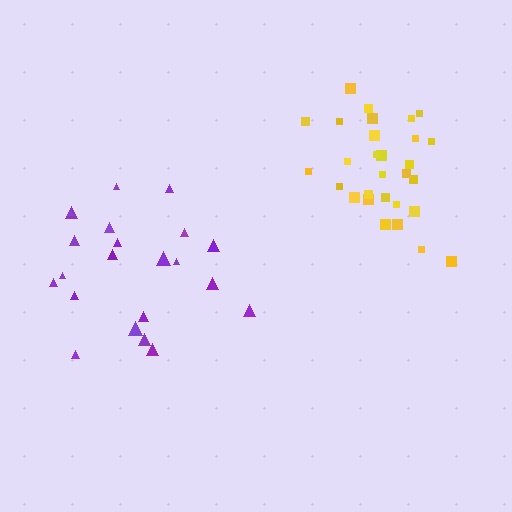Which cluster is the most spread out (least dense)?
Purple.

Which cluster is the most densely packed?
Yellow.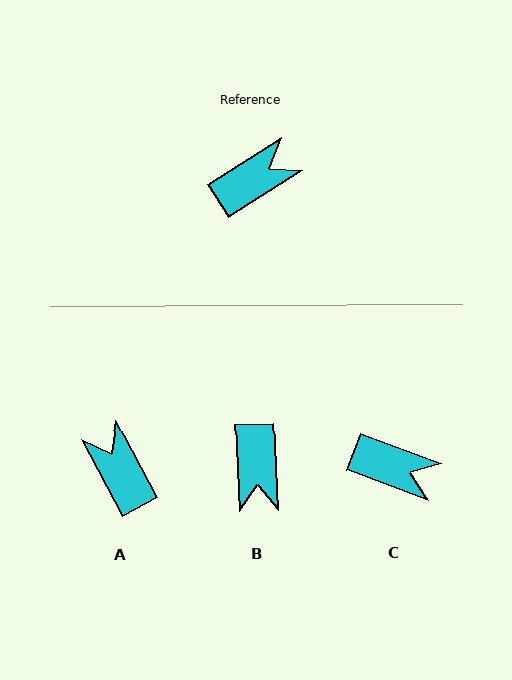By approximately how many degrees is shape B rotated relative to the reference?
Approximately 120 degrees clockwise.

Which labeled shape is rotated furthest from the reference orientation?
B, about 120 degrees away.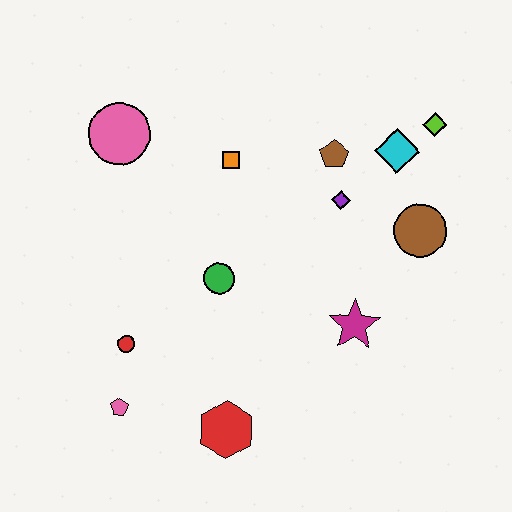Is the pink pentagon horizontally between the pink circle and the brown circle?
Yes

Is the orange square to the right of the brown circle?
No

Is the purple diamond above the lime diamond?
No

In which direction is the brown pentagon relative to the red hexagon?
The brown pentagon is above the red hexagon.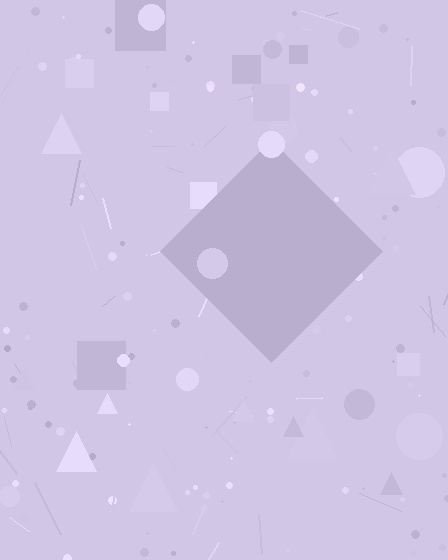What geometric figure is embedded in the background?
A diamond is embedded in the background.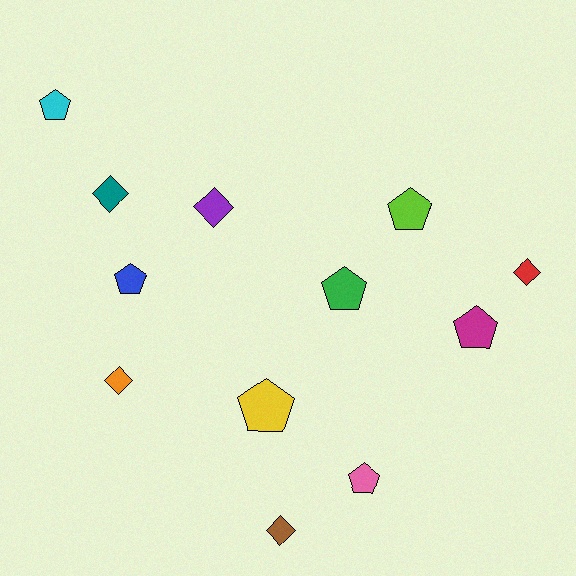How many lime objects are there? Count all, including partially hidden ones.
There is 1 lime object.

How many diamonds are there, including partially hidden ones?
There are 5 diamonds.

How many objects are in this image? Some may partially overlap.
There are 12 objects.